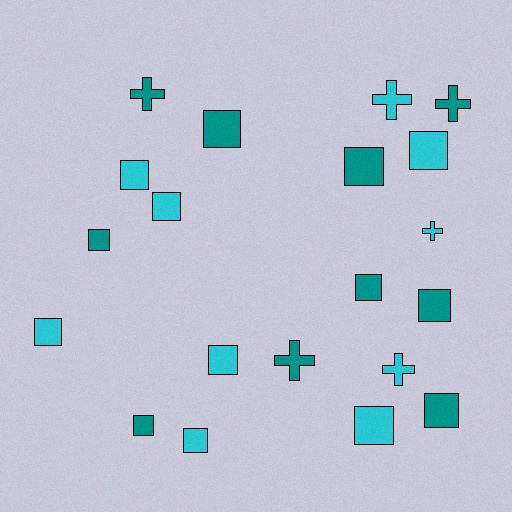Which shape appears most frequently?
Square, with 14 objects.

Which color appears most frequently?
Teal, with 10 objects.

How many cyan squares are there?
There are 7 cyan squares.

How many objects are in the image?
There are 20 objects.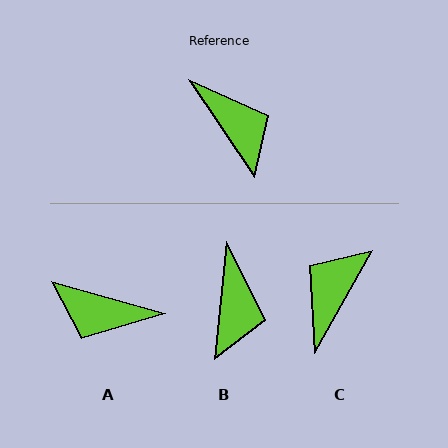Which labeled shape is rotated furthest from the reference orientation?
A, about 140 degrees away.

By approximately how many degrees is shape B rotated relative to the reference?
Approximately 40 degrees clockwise.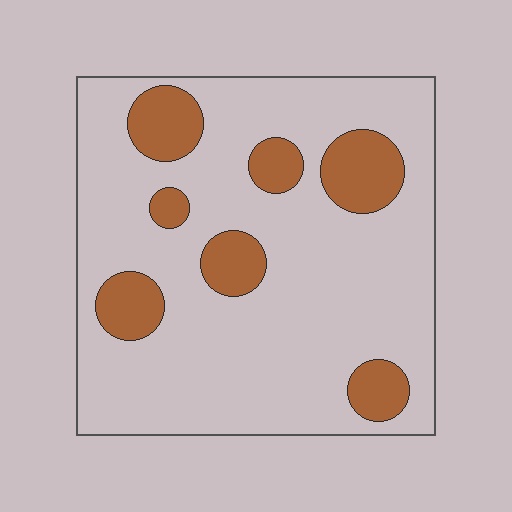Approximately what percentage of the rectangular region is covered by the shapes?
Approximately 20%.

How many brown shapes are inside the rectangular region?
7.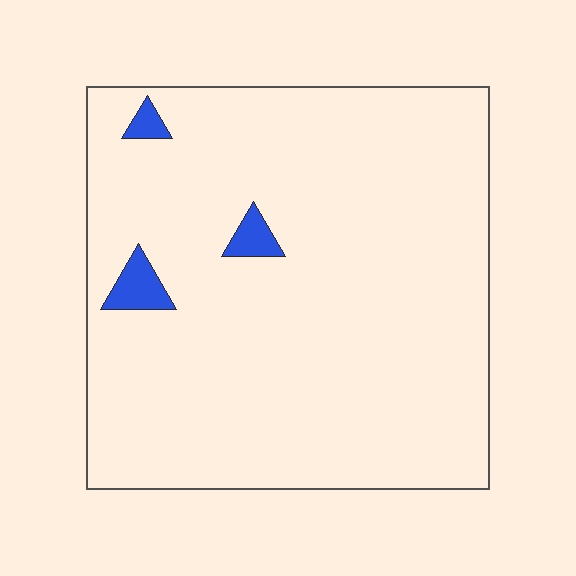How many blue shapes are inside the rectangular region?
3.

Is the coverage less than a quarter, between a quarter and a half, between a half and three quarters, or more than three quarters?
Less than a quarter.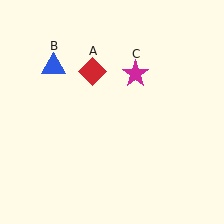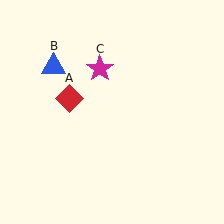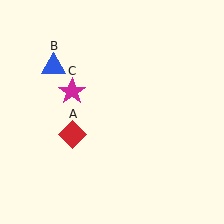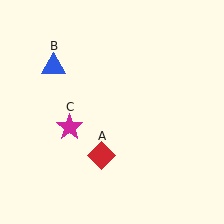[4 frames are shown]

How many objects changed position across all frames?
2 objects changed position: red diamond (object A), magenta star (object C).